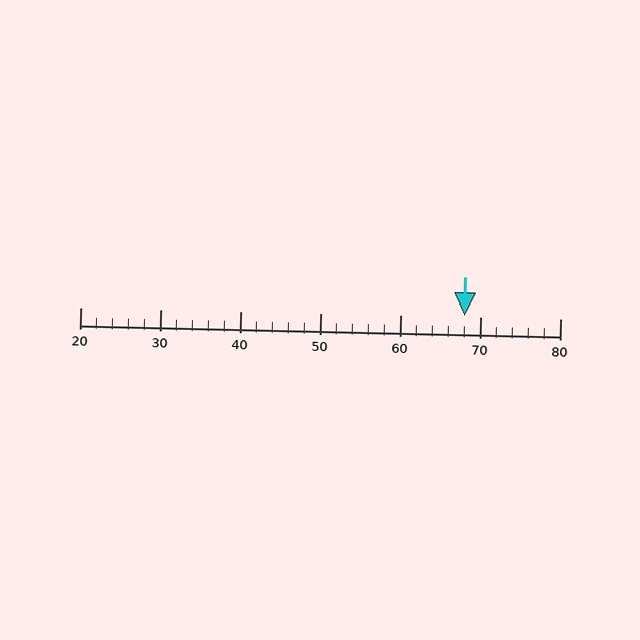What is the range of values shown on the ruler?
The ruler shows values from 20 to 80.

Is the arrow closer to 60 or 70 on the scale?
The arrow is closer to 70.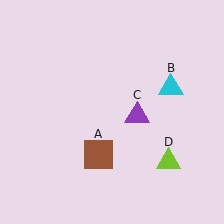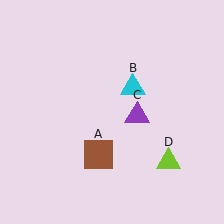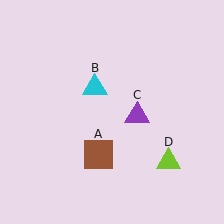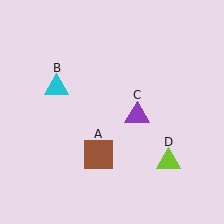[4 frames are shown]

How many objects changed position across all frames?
1 object changed position: cyan triangle (object B).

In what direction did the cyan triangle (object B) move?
The cyan triangle (object B) moved left.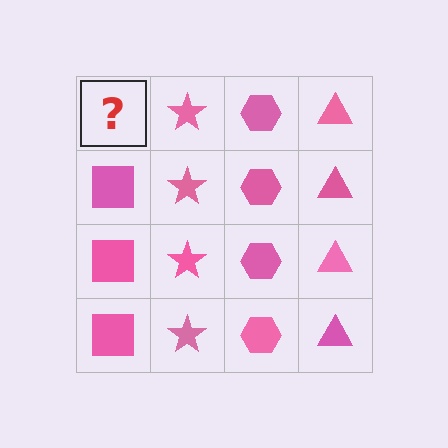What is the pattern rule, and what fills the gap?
The rule is that each column has a consistent shape. The gap should be filled with a pink square.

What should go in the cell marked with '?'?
The missing cell should contain a pink square.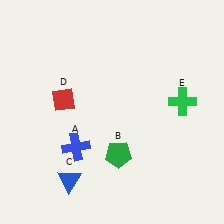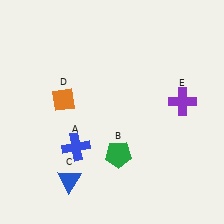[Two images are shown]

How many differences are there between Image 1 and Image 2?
There are 2 differences between the two images.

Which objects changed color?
D changed from red to orange. E changed from green to purple.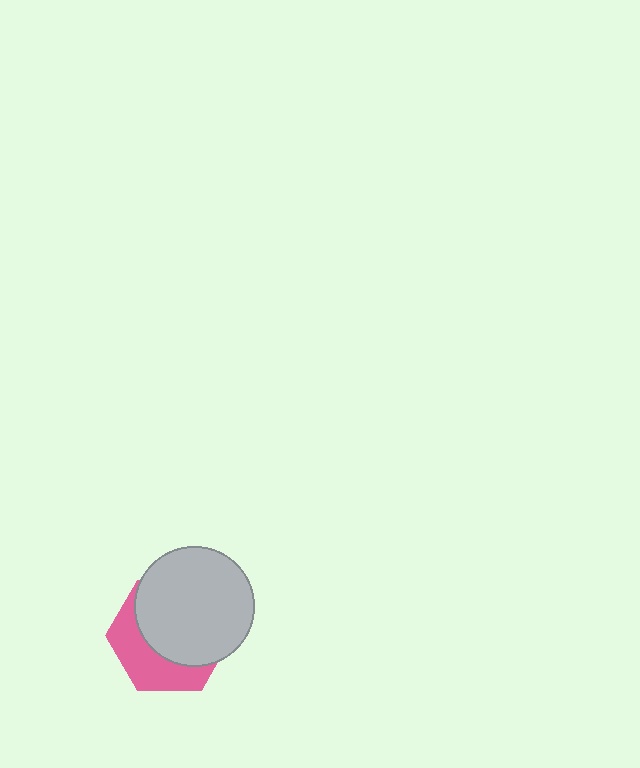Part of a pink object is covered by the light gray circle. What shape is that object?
It is a hexagon.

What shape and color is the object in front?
The object in front is a light gray circle.